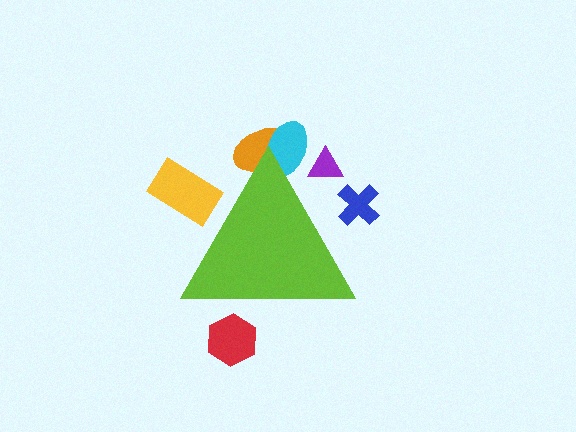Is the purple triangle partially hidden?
Yes, the purple triangle is partially hidden behind the lime triangle.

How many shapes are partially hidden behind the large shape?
6 shapes are partially hidden.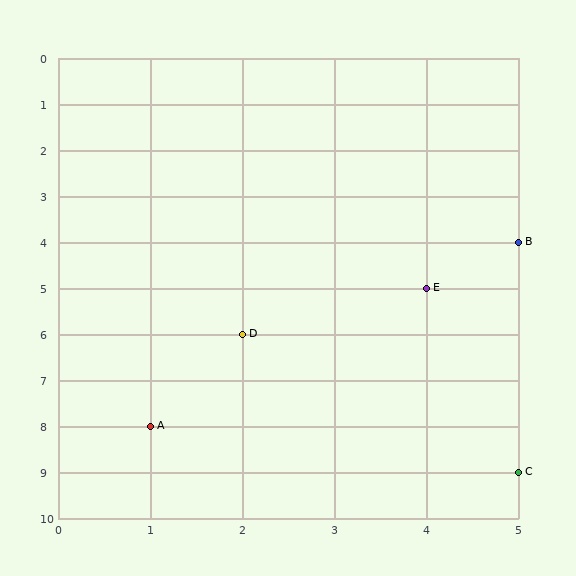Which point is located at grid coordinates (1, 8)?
Point A is at (1, 8).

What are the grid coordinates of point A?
Point A is at grid coordinates (1, 8).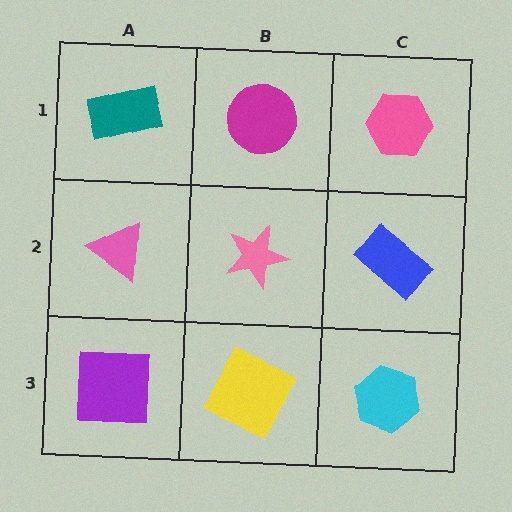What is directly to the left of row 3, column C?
A yellow square.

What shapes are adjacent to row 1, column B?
A pink star (row 2, column B), a teal rectangle (row 1, column A), a pink hexagon (row 1, column C).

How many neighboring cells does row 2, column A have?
3.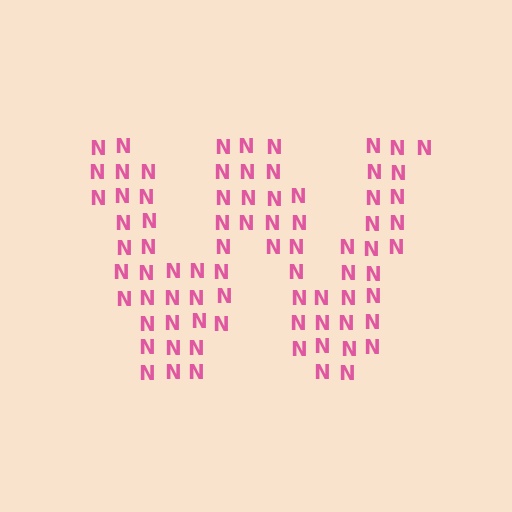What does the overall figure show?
The overall figure shows the letter W.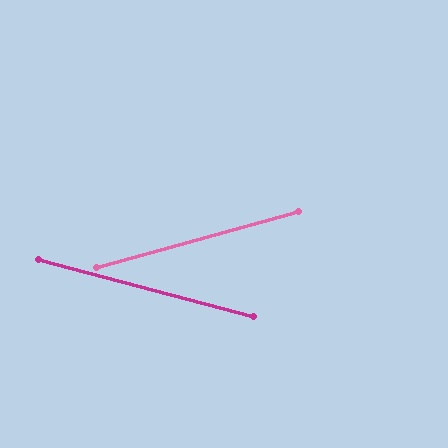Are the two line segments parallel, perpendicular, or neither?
Neither parallel nor perpendicular — they differ by about 30°.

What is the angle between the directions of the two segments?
Approximately 30 degrees.